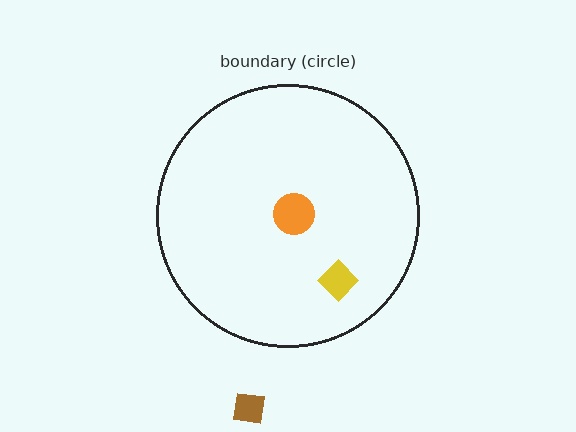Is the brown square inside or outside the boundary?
Outside.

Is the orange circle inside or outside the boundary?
Inside.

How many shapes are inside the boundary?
3 inside, 1 outside.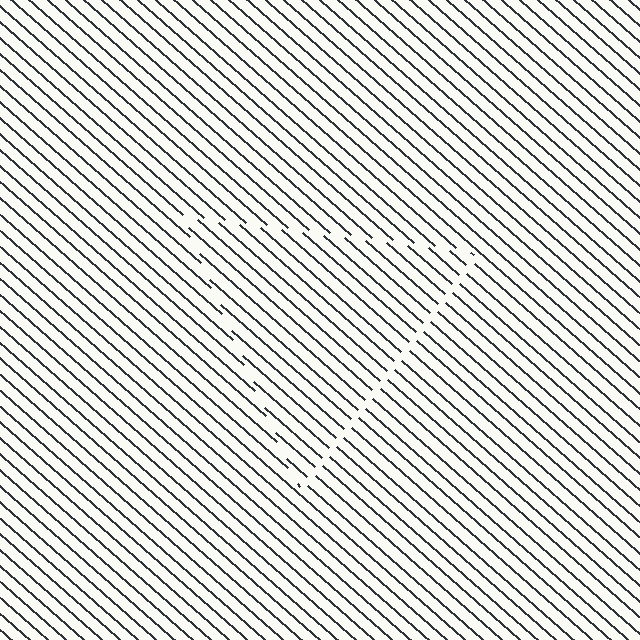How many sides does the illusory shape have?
3 sides — the line-ends trace a triangle.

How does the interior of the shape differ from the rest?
The interior of the shape contains the same grating, shifted by half a period — the contour is defined by the phase discontinuity where line-ends from the inner and outer gratings abut.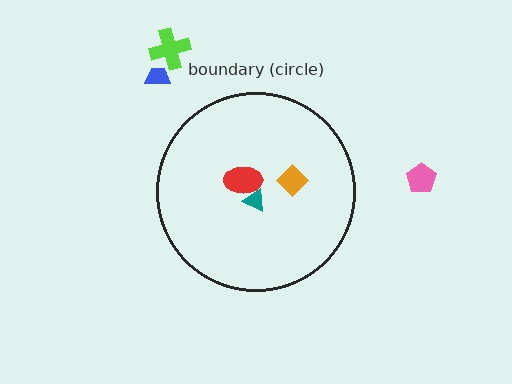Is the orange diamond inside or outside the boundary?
Inside.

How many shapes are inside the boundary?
3 inside, 3 outside.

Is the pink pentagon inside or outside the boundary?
Outside.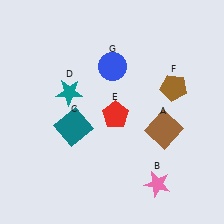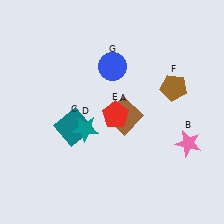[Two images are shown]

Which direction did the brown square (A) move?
The brown square (A) moved left.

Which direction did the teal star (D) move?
The teal star (D) moved down.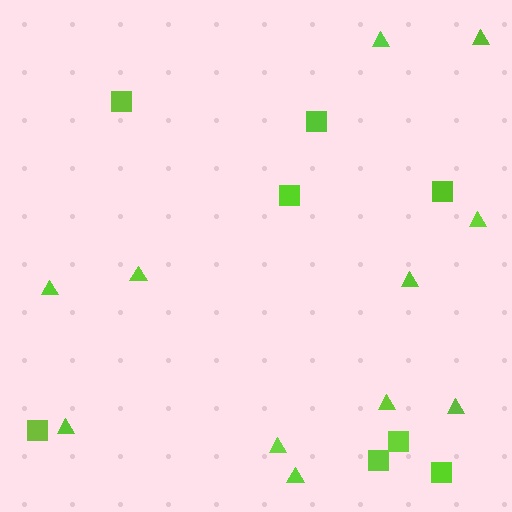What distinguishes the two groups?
There are 2 groups: one group of squares (8) and one group of triangles (11).